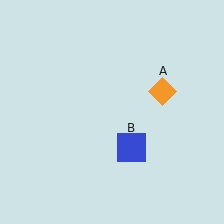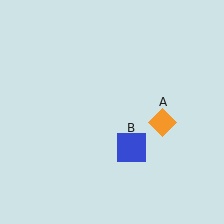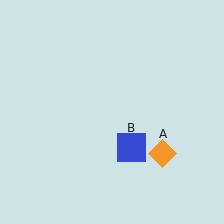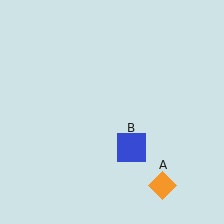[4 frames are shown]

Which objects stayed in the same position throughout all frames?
Blue square (object B) remained stationary.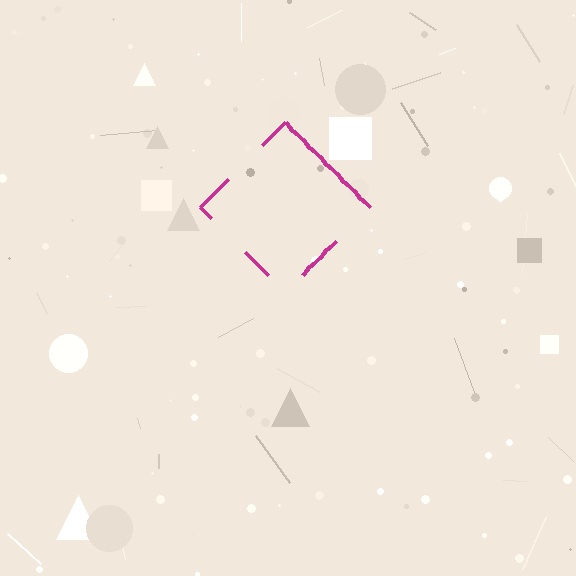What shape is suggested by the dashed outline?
The dashed outline suggests a diamond.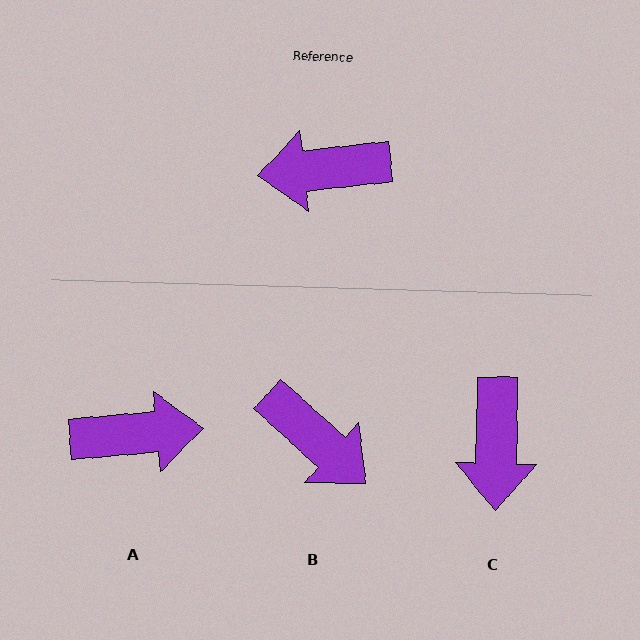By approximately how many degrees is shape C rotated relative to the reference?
Approximately 82 degrees counter-clockwise.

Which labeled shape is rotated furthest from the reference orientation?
A, about 179 degrees away.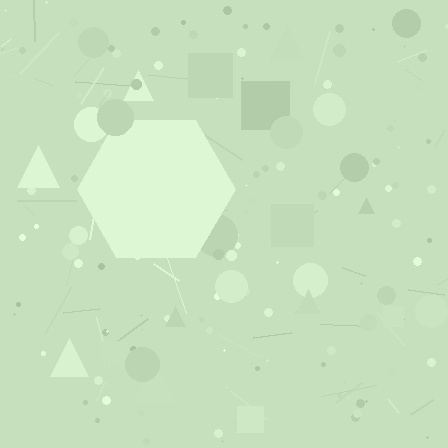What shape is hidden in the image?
A hexagon is hidden in the image.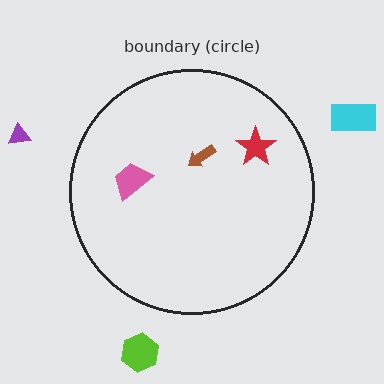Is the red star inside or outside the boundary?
Inside.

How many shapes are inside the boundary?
3 inside, 3 outside.